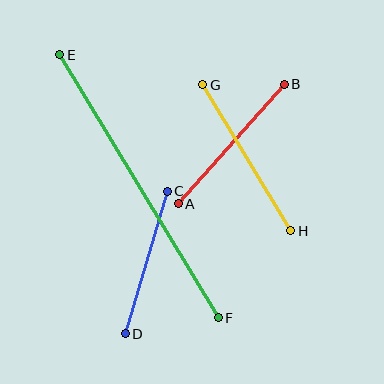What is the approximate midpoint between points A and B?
The midpoint is at approximately (231, 144) pixels.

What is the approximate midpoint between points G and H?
The midpoint is at approximately (247, 158) pixels.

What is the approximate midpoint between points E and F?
The midpoint is at approximately (139, 186) pixels.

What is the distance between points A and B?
The distance is approximately 160 pixels.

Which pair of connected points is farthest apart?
Points E and F are farthest apart.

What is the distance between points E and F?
The distance is approximately 307 pixels.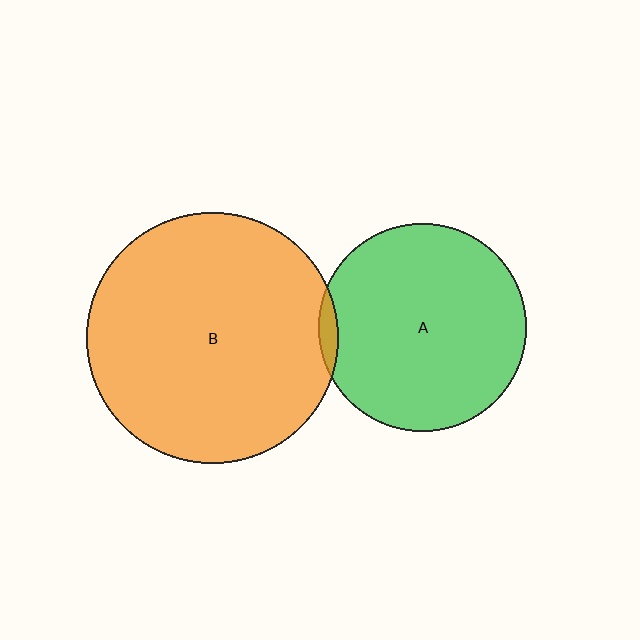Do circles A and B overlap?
Yes.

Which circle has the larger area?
Circle B (orange).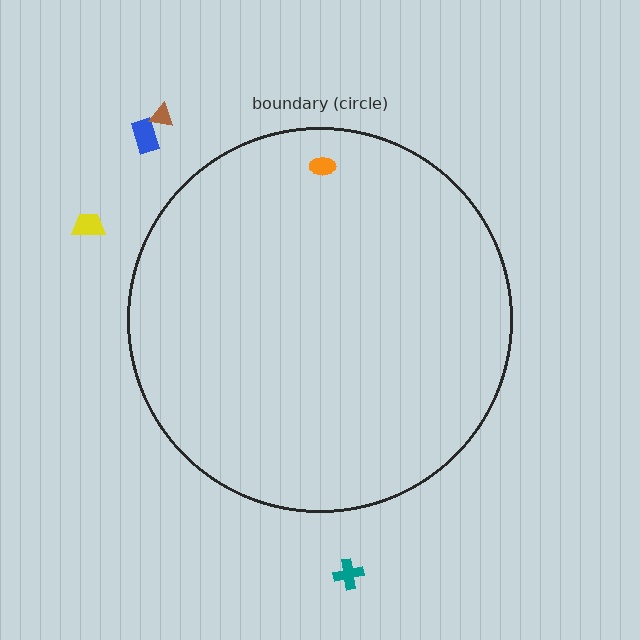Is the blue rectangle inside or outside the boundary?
Outside.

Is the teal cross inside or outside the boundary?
Outside.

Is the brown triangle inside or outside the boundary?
Outside.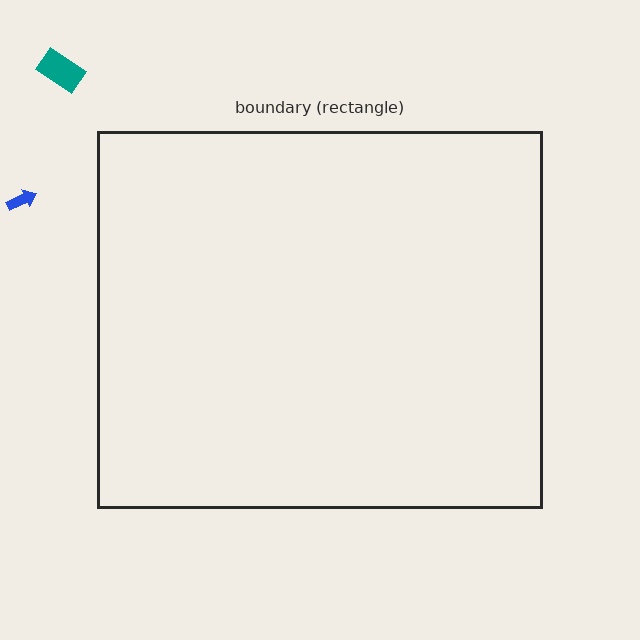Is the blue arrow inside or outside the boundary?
Outside.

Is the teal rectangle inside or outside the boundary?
Outside.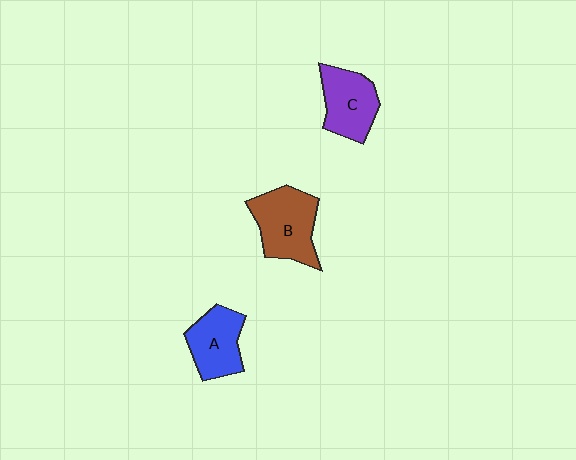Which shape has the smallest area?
Shape A (blue).